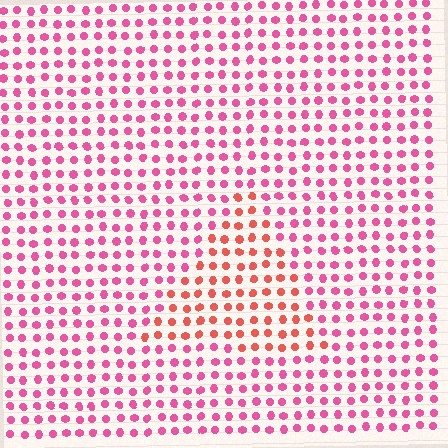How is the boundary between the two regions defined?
The boundary is defined purely by a slight shift in hue (about 34 degrees). Spacing, size, and orientation are identical on both sides.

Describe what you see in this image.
The image is filled with small pink elements in a uniform arrangement. A triangle-shaped region is visible where the elements are tinted to a slightly different hue, forming a subtle color boundary.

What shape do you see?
I see a triangle.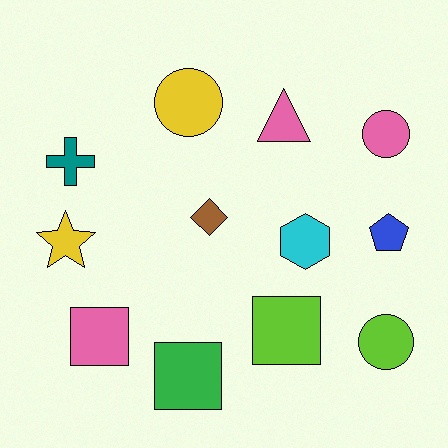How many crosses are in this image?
There is 1 cross.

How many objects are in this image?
There are 12 objects.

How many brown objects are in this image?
There is 1 brown object.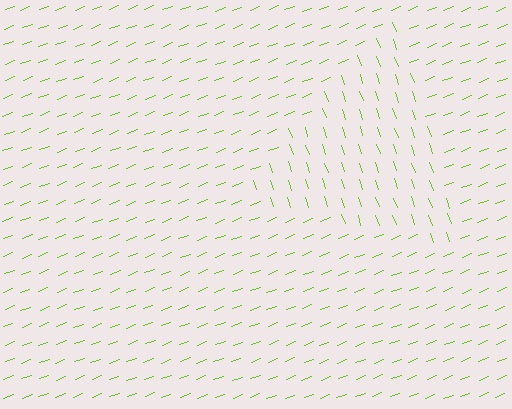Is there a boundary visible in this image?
Yes, there is a texture boundary formed by a change in line orientation.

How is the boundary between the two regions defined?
The boundary is defined purely by a change in line orientation (approximately 88 degrees difference). All lines are the same color and thickness.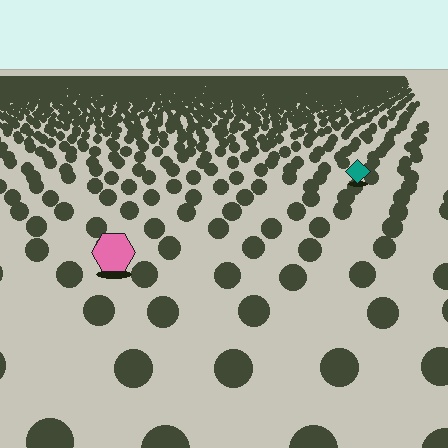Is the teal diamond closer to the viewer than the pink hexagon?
No. The pink hexagon is closer — you can tell from the texture gradient: the ground texture is coarser near it.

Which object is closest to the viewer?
The pink hexagon is closest. The texture marks near it are larger and more spread out.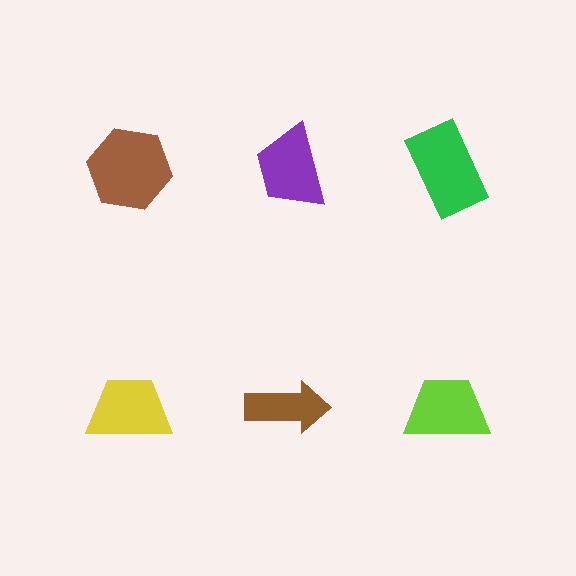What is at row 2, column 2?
A brown arrow.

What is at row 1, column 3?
A green rectangle.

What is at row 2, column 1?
A yellow trapezoid.